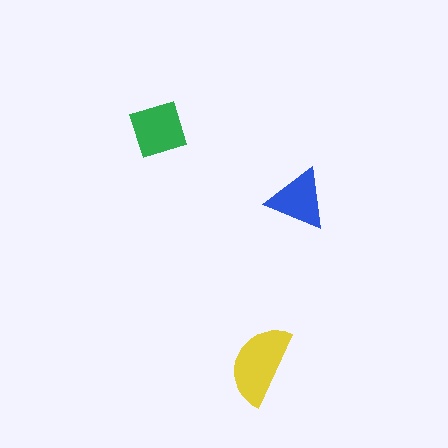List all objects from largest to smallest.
The yellow semicircle, the green square, the blue triangle.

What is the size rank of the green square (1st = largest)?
2nd.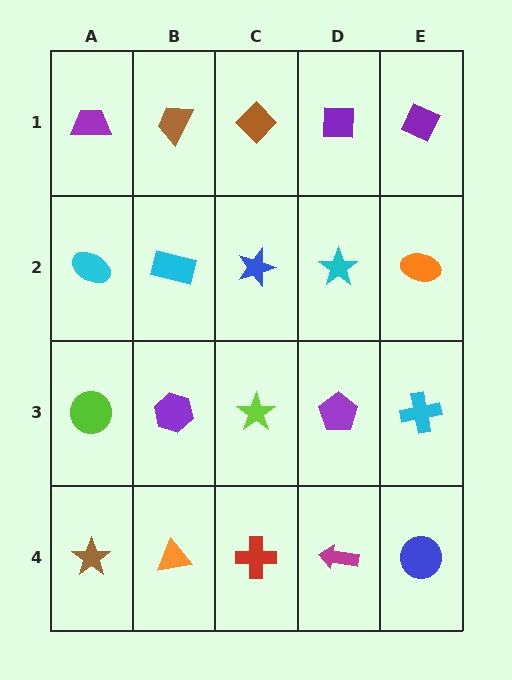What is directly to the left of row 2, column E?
A cyan star.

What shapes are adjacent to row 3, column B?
A cyan rectangle (row 2, column B), an orange triangle (row 4, column B), a lime circle (row 3, column A), a lime star (row 3, column C).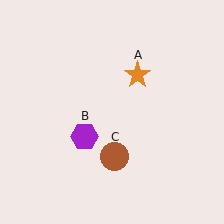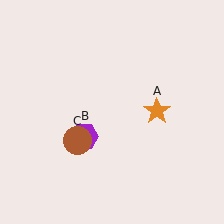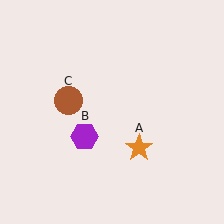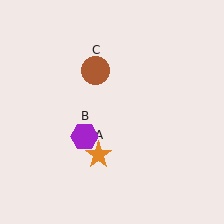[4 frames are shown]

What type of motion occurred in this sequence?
The orange star (object A), brown circle (object C) rotated clockwise around the center of the scene.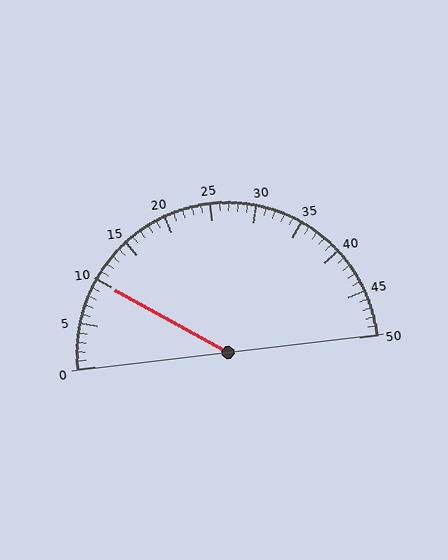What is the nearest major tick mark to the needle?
The nearest major tick mark is 10.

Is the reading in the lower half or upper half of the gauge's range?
The reading is in the lower half of the range (0 to 50).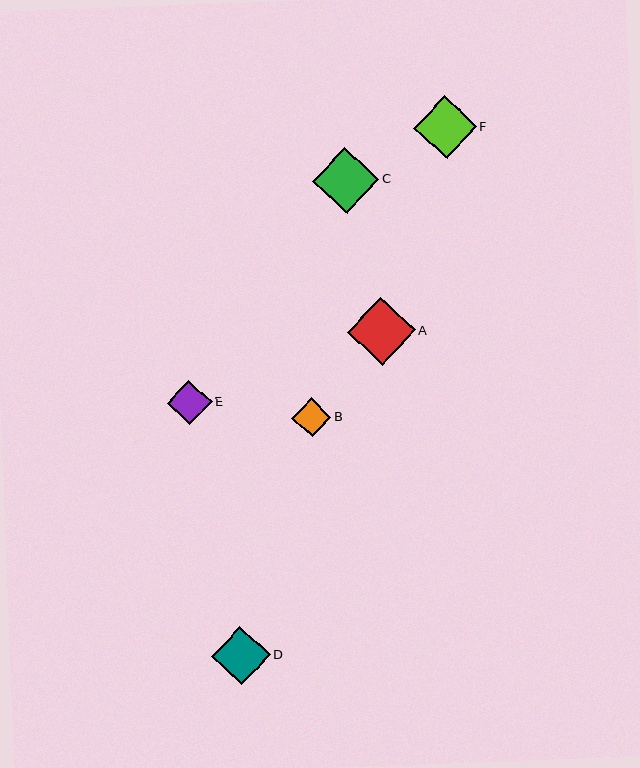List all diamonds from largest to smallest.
From largest to smallest: A, C, F, D, E, B.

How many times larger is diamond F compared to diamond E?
Diamond F is approximately 1.4 times the size of diamond E.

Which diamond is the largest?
Diamond A is the largest with a size of approximately 68 pixels.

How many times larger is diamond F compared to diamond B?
Diamond F is approximately 1.6 times the size of diamond B.